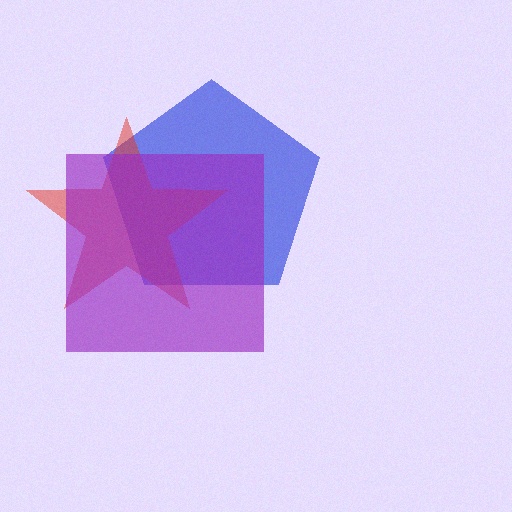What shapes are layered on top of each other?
The layered shapes are: a blue pentagon, a red star, a purple square.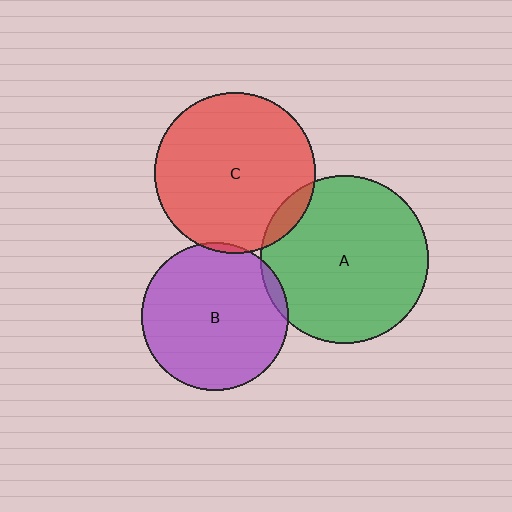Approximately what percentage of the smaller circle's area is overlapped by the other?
Approximately 5%.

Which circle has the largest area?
Circle A (green).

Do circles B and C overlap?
Yes.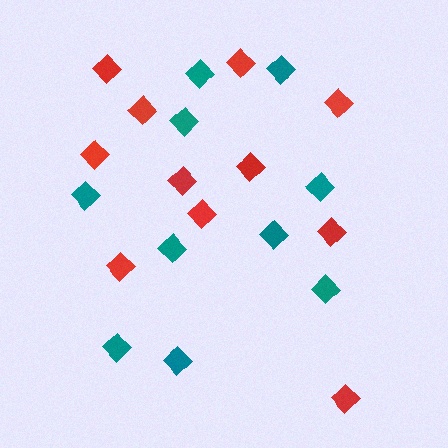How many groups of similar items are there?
There are 2 groups: one group of teal diamonds (10) and one group of red diamonds (11).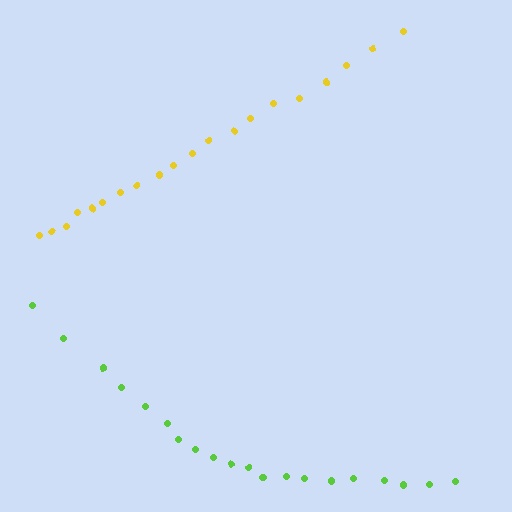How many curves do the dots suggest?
There are 2 distinct paths.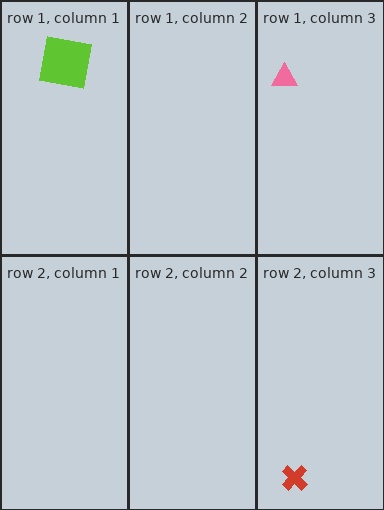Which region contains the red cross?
The row 2, column 3 region.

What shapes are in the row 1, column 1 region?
The lime square.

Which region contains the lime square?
The row 1, column 1 region.